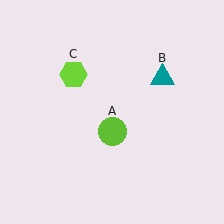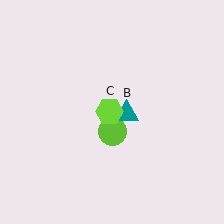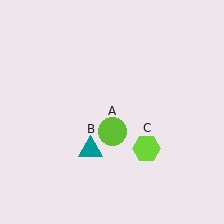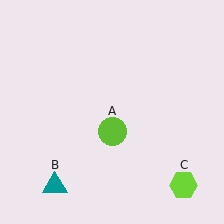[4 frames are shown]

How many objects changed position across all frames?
2 objects changed position: teal triangle (object B), lime hexagon (object C).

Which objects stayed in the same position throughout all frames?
Lime circle (object A) remained stationary.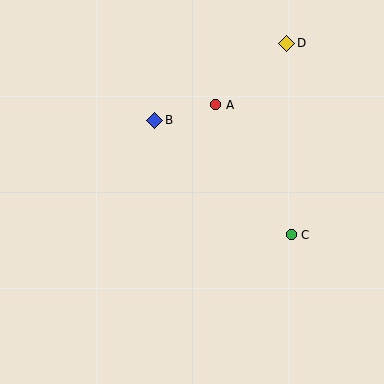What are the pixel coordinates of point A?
Point A is at (216, 105).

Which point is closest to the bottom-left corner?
Point B is closest to the bottom-left corner.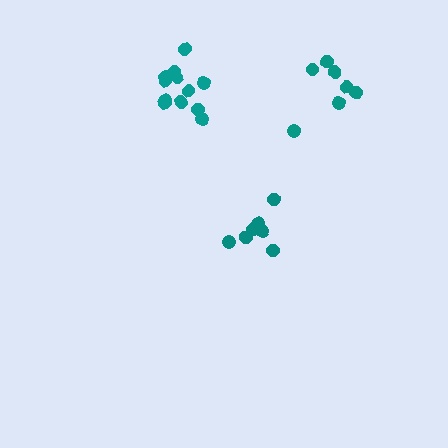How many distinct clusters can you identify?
There are 3 distinct clusters.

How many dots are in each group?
Group 1: 12 dots, Group 2: 7 dots, Group 3: 7 dots (26 total).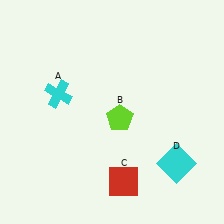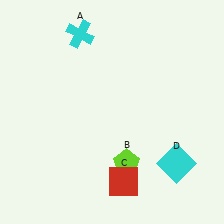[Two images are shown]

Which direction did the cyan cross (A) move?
The cyan cross (A) moved up.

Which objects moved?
The objects that moved are: the cyan cross (A), the lime pentagon (B).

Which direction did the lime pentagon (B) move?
The lime pentagon (B) moved down.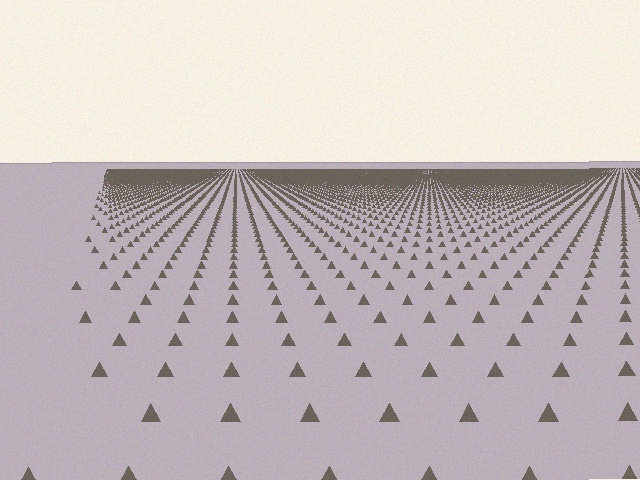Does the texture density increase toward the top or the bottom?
Density increases toward the top.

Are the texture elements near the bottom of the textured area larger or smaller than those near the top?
Larger. Near the bottom, elements are closer to the viewer and appear at a bigger on-screen size.